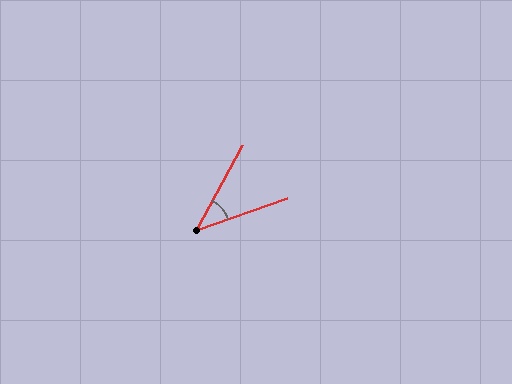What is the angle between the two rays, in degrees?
Approximately 42 degrees.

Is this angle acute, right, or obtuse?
It is acute.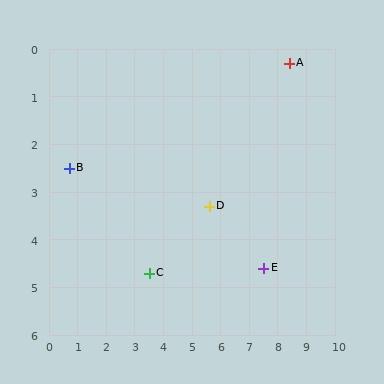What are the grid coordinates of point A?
Point A is at approximately (8.4, 0.3).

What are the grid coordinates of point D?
Point D is at approximately (5.6, 3.3).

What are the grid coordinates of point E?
Point E is at approximately (7.5, 4.6).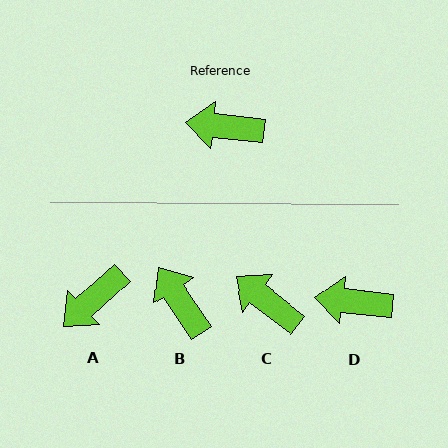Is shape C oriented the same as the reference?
No, it is off by about 31 degrees.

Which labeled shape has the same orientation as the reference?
D.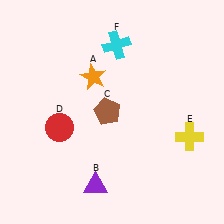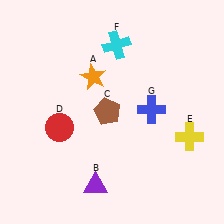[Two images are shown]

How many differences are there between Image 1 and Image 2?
There is 1 difference between the two images.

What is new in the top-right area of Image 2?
A blue cross (G) was added in the top-right area of Image 2.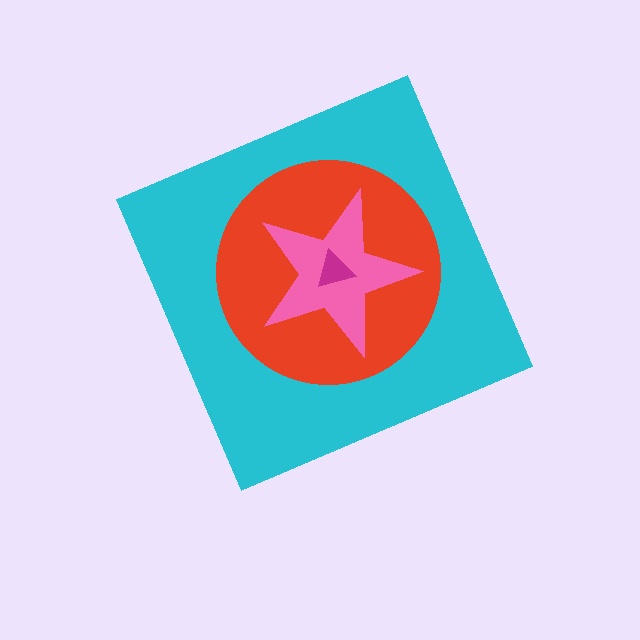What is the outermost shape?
The cyan diamond.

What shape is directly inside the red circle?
The pink star.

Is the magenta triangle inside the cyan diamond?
Yes.